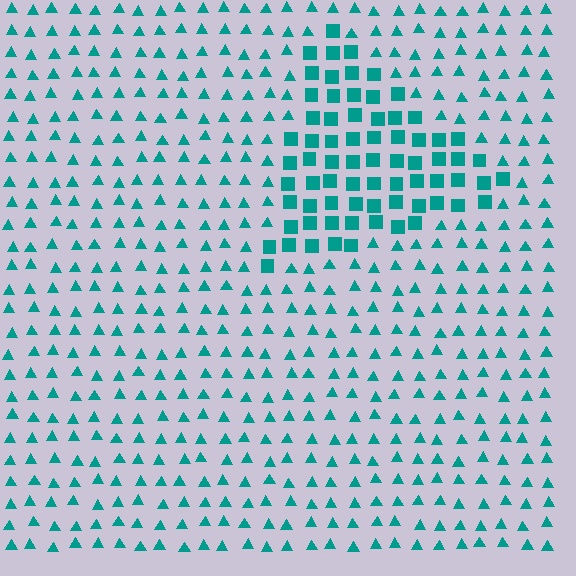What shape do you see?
I see a triangle.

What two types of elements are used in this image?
The image uses squares inside the triangle region and triangles outside it.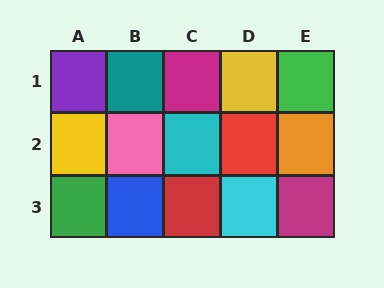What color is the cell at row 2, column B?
Pink.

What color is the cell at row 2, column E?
Orange.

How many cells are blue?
1 cell is blue.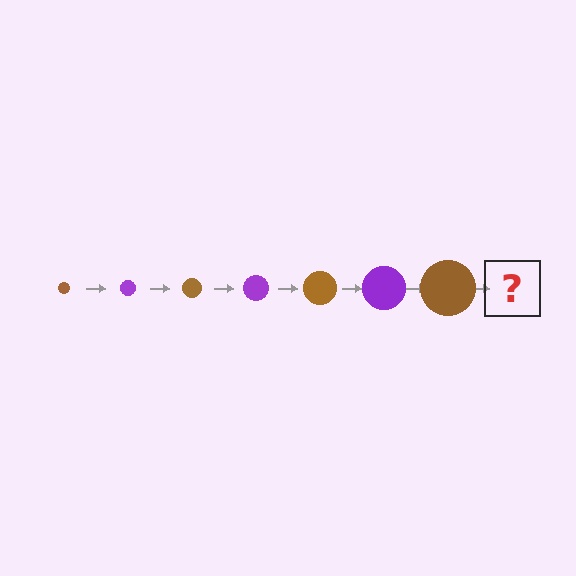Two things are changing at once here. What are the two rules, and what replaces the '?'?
The two rules are that the circle grows larger each step and the color cycles through brown and purple. The '?' should be a purple circle, larger than the previous one.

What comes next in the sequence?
The next element should be a purple circle, larger than the previous one.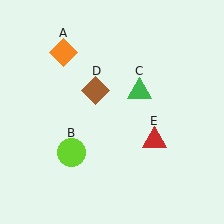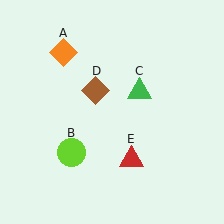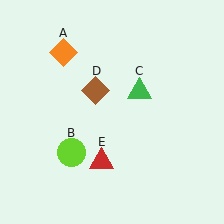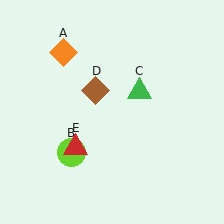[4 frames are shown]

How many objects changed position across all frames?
1 object changed position: red triangle (object E).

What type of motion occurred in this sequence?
The red triangle (object E) rotated clockwise around the center of the scene.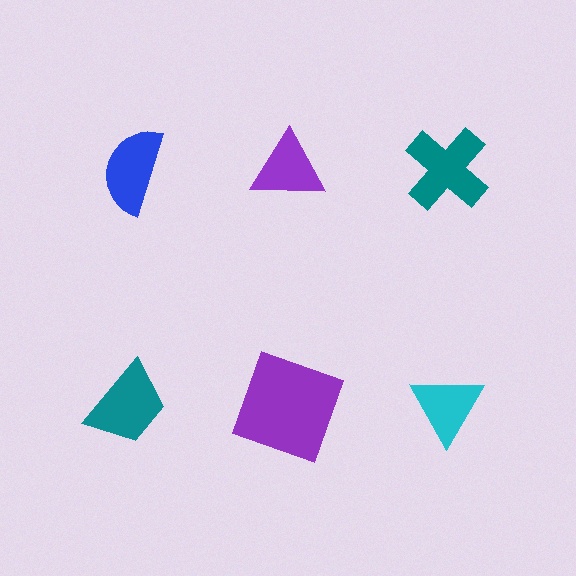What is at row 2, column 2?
A purple square.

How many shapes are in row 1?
3 shapes.